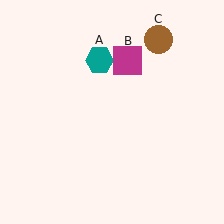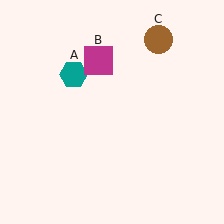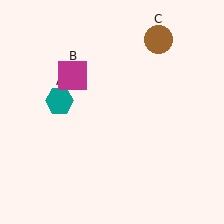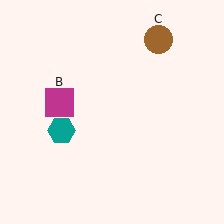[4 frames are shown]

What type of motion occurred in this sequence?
The teal hexagon (object A), magenta square (object B) rotated counterclockwise around the center of the scene.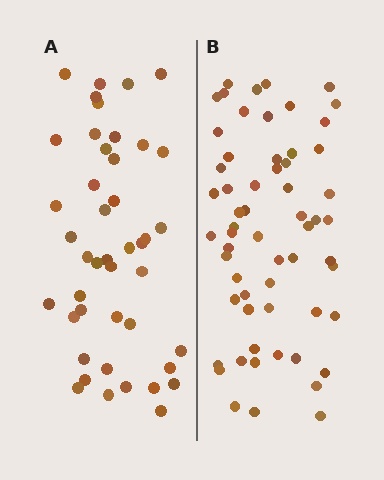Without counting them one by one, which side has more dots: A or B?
Region B (the right region) has more dots.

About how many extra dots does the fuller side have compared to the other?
Region B has approximately 15 more dots than region A.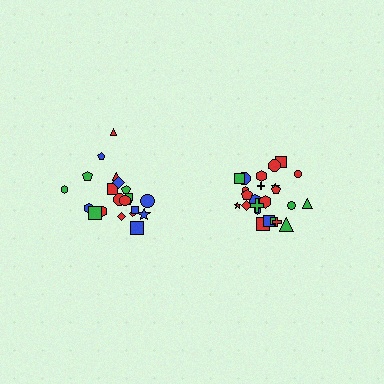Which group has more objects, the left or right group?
The right group.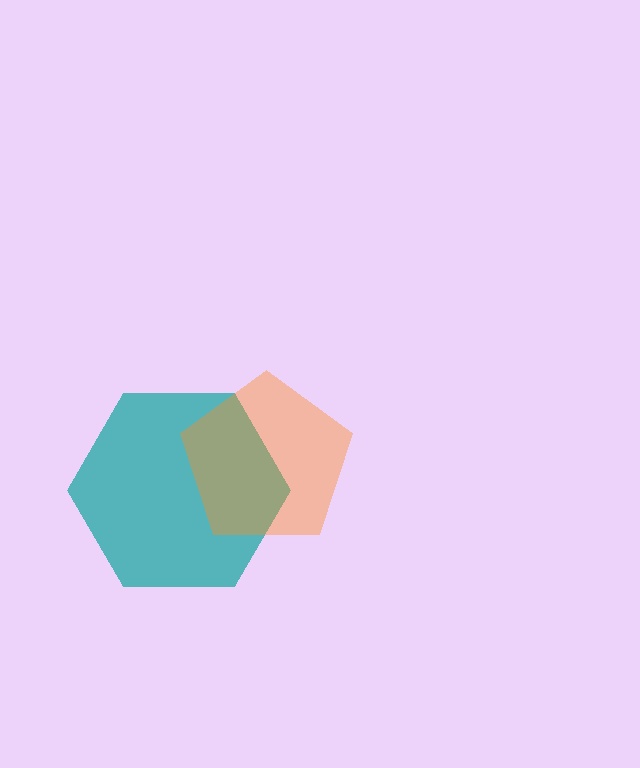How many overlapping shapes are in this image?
There are 2 overlapping shapes in the image.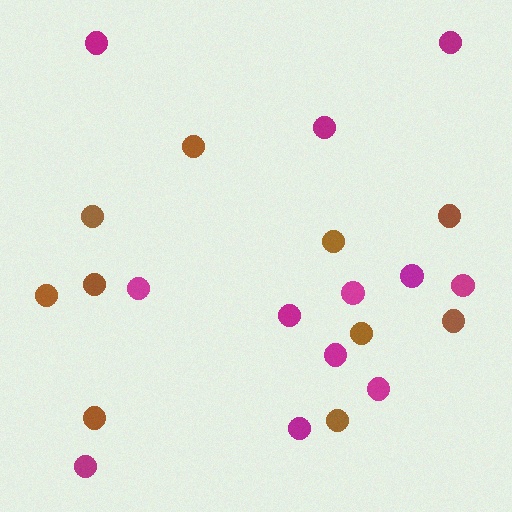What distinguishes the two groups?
There are 2 groups: one group of brown circles (10) and one group of magenta circles (12).